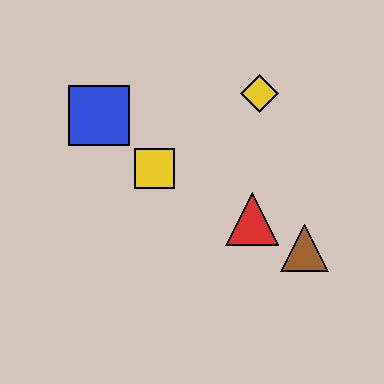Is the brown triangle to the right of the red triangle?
Yes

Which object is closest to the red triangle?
The brown triangle is closest to the red triangle.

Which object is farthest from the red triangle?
The blue square is farthest from the red triangle.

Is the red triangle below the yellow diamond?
Yes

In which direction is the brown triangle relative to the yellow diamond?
The brown triangle is below the yellow diamond.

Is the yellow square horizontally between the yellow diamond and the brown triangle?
No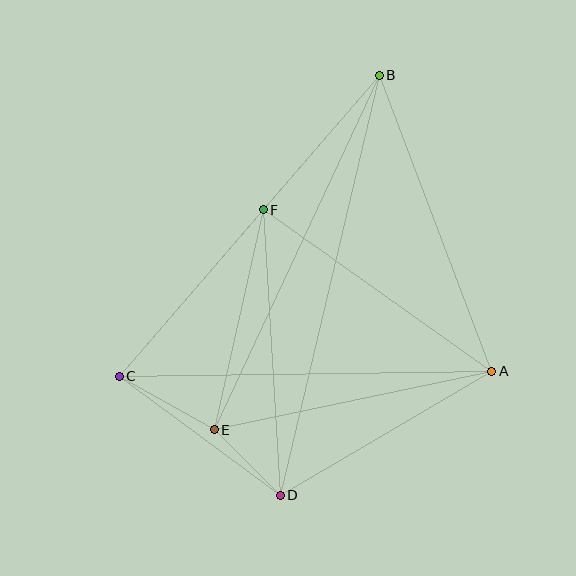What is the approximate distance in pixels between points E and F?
The distance between E and F is approximately 226 pixels.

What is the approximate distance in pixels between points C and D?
The distance between C and D is approximately 200 pixels.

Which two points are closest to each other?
Points D and E are closest to each other.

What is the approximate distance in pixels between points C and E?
The distance between C and E is approximately 109 pixels.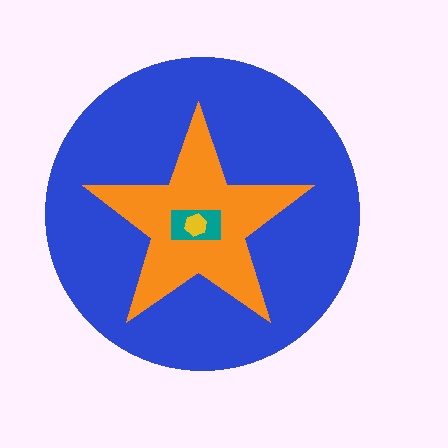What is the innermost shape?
The yellow hexagon.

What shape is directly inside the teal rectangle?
The yellow hexagon.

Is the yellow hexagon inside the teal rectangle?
Yes.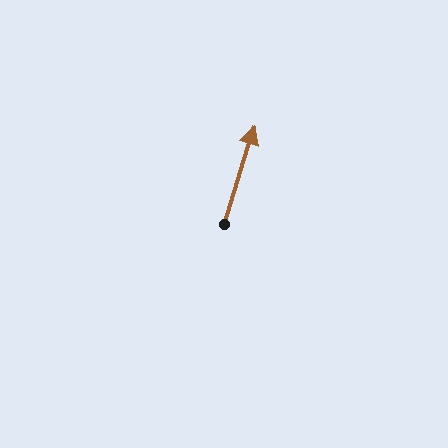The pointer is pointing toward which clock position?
Roughly 1 o'clock.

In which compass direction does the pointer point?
North.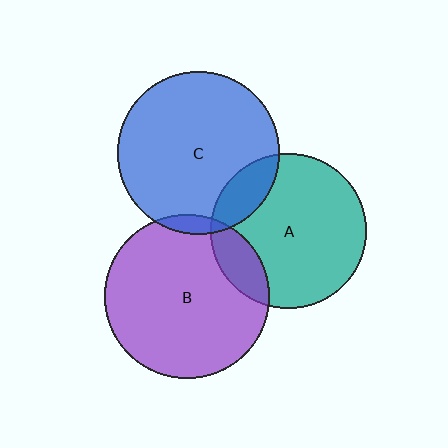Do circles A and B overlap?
Yes.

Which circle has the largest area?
Circle B (purple).